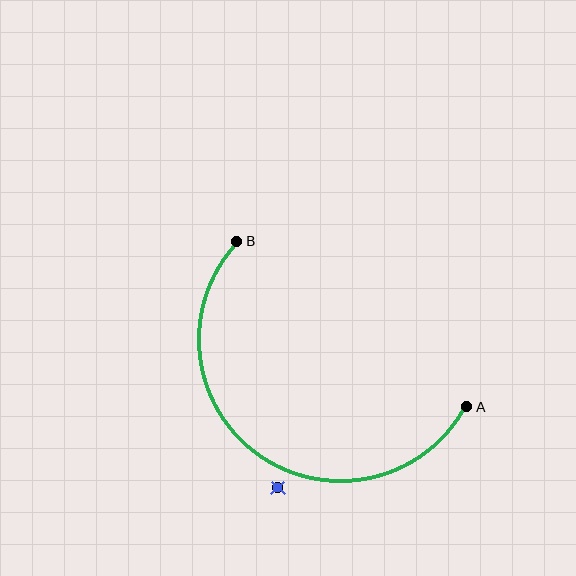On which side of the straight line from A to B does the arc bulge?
The arc bulges below and to the left of the straight line connecting A and B.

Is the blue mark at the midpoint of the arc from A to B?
No — the blue mark does not lie on the arc at all. It sits slightly outside the curve.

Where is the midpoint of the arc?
The arc midpoint is the point on the curve farthest from the straight line joining A and B. It sits below and to the left of that line.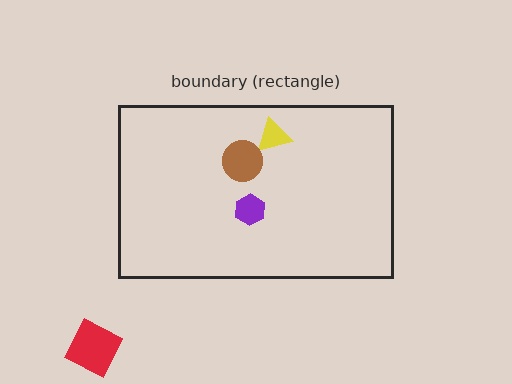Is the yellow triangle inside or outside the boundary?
Inside.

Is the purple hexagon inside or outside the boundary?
Inside.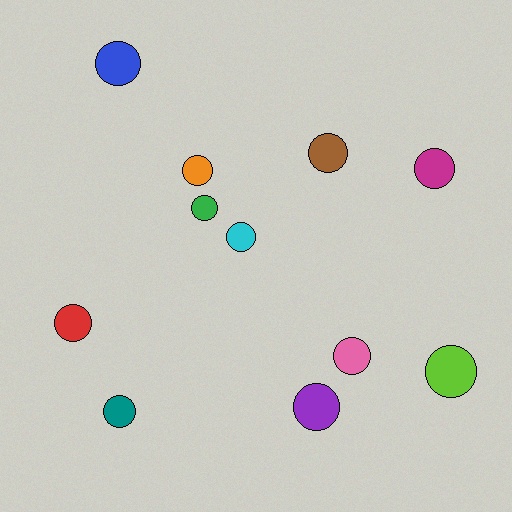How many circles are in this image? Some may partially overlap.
There are 11 circles.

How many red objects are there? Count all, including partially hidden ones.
There is 1 red object.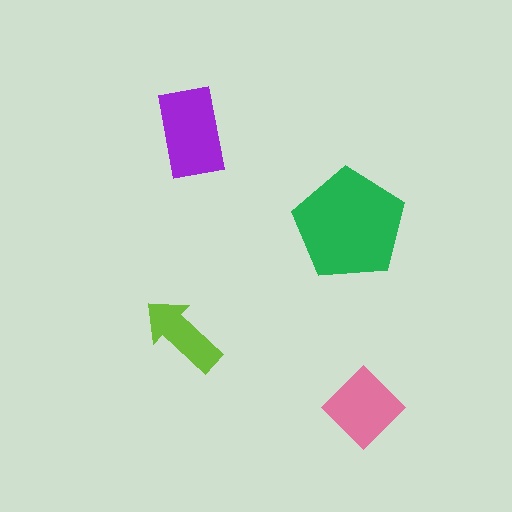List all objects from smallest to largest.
The lime arrow, the pink diamond, the purple rectangle, the green pentagon.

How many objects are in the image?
There are 4 objects in the image.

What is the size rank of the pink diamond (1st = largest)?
3rd.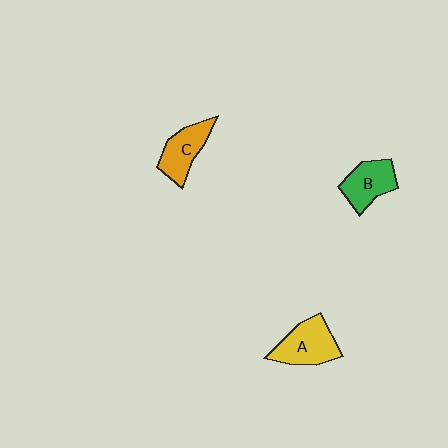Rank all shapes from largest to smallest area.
From largest to smallest: A (yellow), B (green), C (orange).